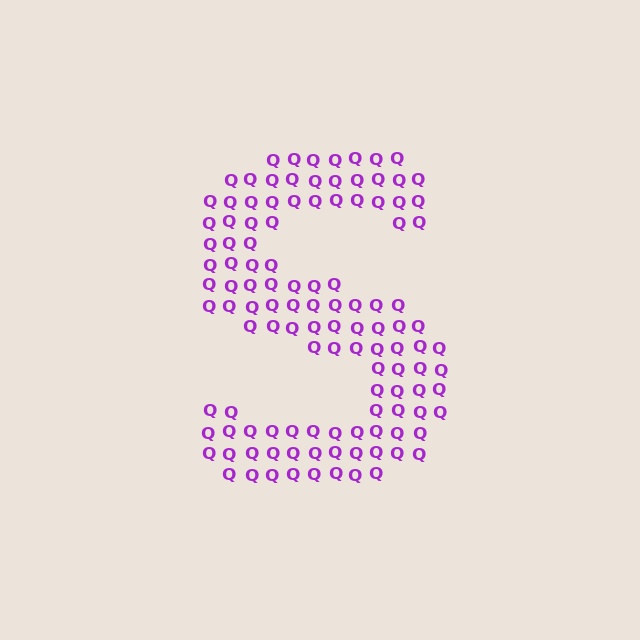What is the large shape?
The large shape is the letter S.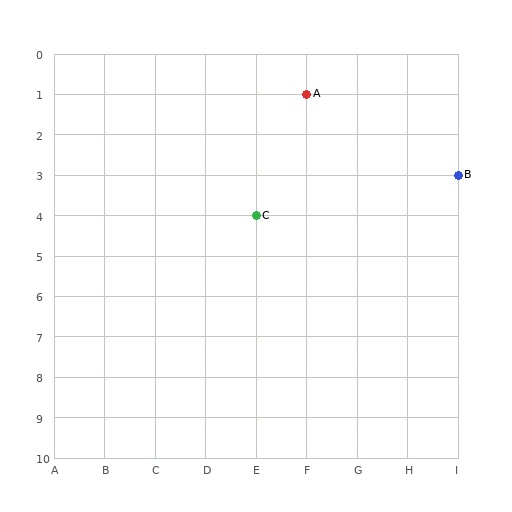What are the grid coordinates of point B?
Point B is at grid coordinates (I, 3).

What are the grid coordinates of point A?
Point A is at grid coordinates (F, 1).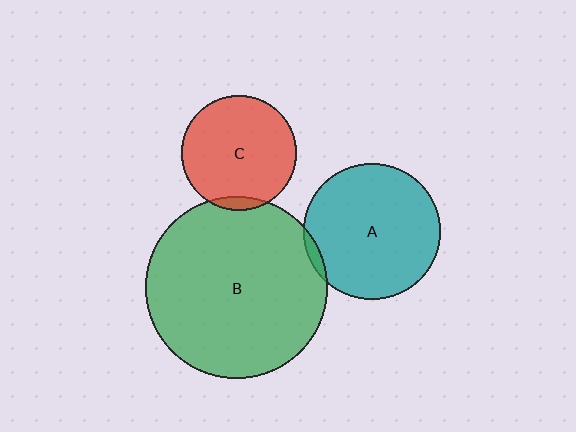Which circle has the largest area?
Circle B (green).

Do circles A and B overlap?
Yes.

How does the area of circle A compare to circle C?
Approximately 1.4 times.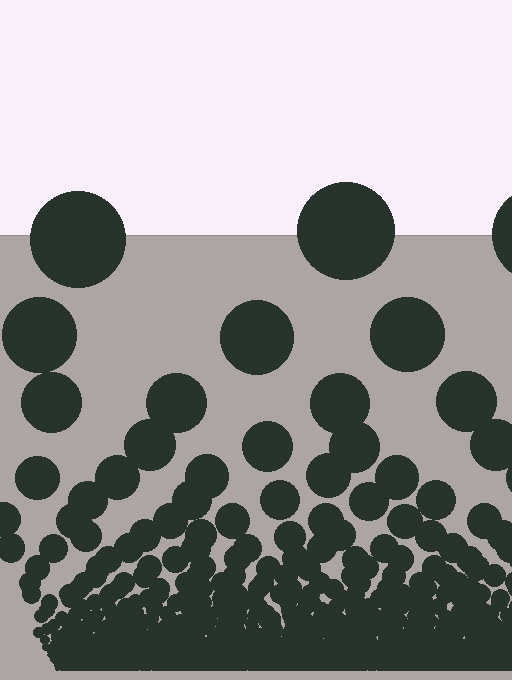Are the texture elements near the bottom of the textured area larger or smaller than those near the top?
Smaller. The gradient is inverted — elements near the bottom are smaller and denser.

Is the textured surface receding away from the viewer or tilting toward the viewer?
The surface appears to tilt toward the viewer. Texture elements get larger and sparser toward the top.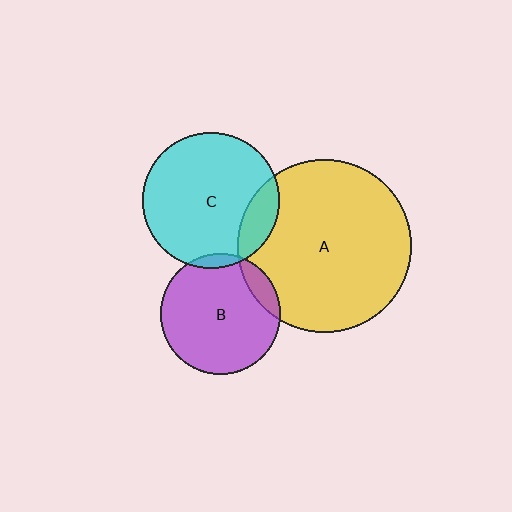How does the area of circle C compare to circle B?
Approximately 1.3 times.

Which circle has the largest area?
Circle A (yellow).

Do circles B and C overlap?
Yes.